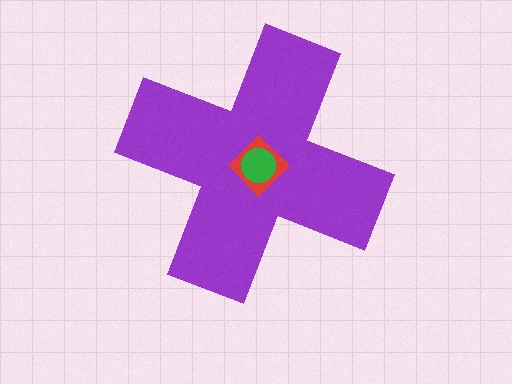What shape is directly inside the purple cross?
The red diamond.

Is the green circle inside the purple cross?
Yes.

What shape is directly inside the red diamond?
The green circle.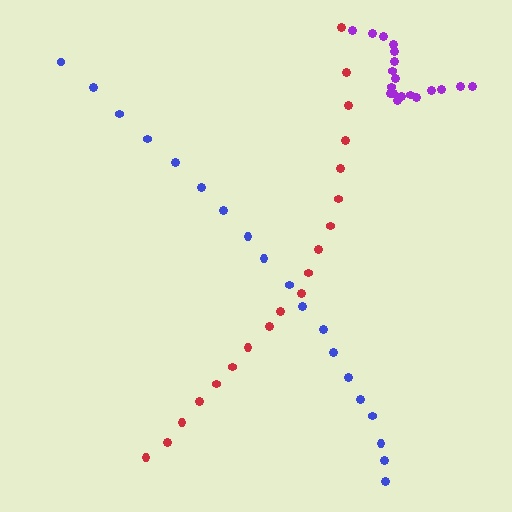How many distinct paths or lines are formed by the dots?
There are 3 distinct paths.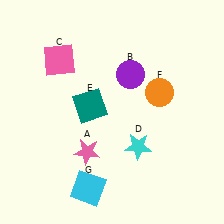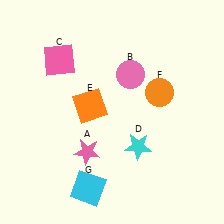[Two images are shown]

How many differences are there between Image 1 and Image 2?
There are 2 differences between the two images.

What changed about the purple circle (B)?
In Image 1, B is purple. In Image 2, it changed to pink.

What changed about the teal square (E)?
In Image 1, E is teal. In Image 2, it changed to orange.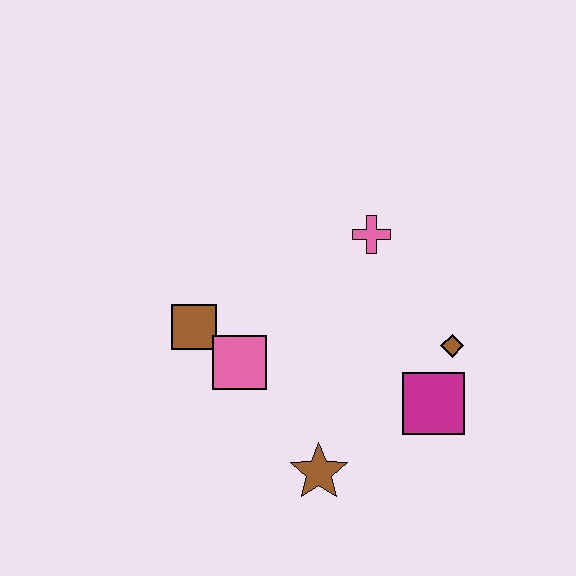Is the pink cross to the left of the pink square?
No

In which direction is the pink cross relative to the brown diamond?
The pink cross is above the brown diamond.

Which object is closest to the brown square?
The pink square is closest to the brown square.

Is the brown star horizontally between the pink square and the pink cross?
Yes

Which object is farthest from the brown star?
The pink cross is farthest from the brown star.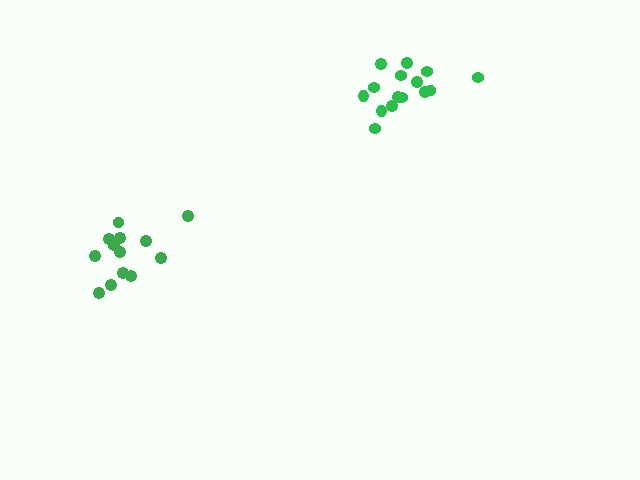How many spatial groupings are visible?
There are 2 spatial groupings.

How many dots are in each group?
Group 1: 15 dots, Group 2: 13 dots (28 total).